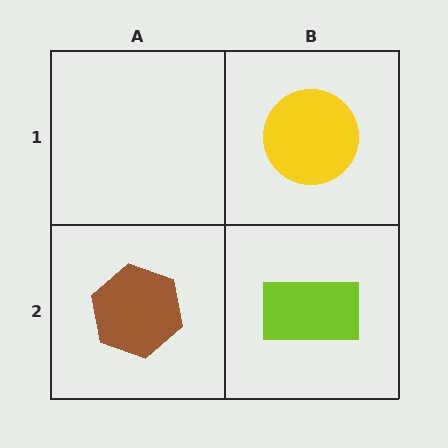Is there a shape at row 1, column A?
No, that cell is empty.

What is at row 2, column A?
A brown hexagon.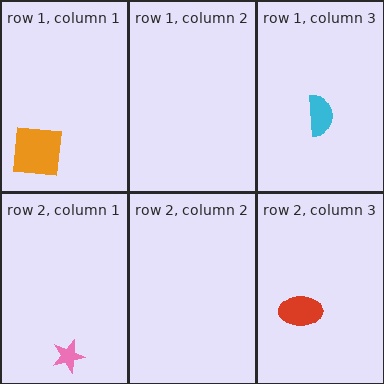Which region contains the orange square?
The row 1, column 1 region.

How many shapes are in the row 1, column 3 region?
1.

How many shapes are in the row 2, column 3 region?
1.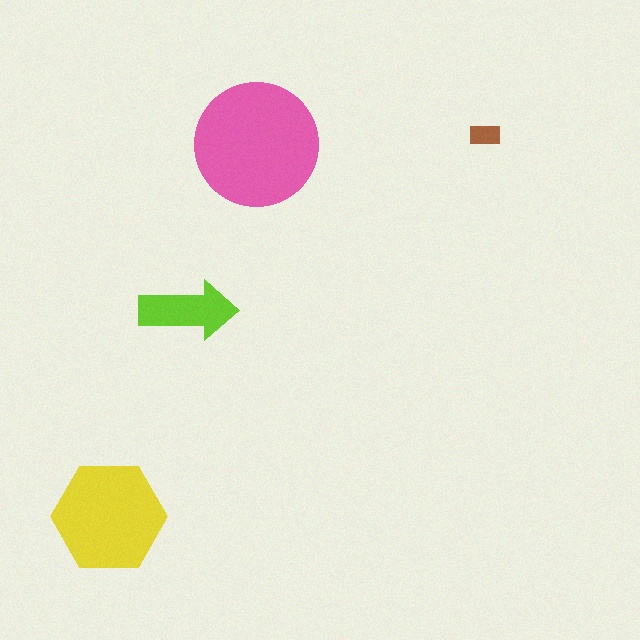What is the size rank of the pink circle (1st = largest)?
1st.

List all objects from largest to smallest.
The pink circle, the yellow hexagon, the lime arrow, the brown rectangle.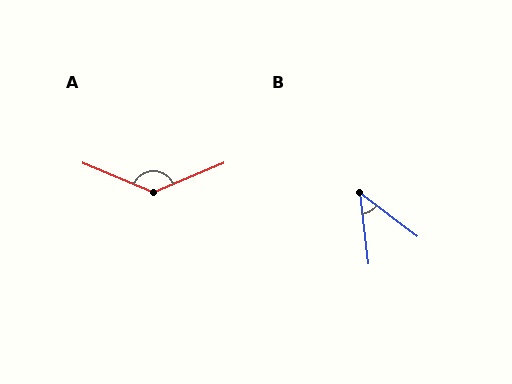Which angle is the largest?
A, at approximately 134 degrees.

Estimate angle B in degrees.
Approximately 46 degrees.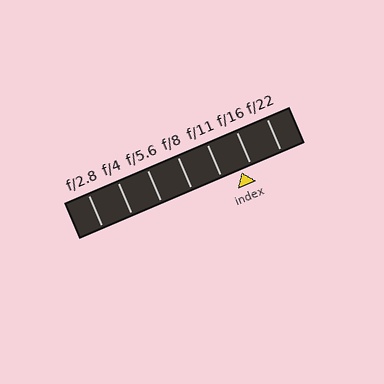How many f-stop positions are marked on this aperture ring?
There are 7 f-stop positions marked.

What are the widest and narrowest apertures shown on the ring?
The widest aperture shown is f/2.8 and the narrowest is f/22.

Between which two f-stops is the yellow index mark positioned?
The index mark is between f/11 and f/16.